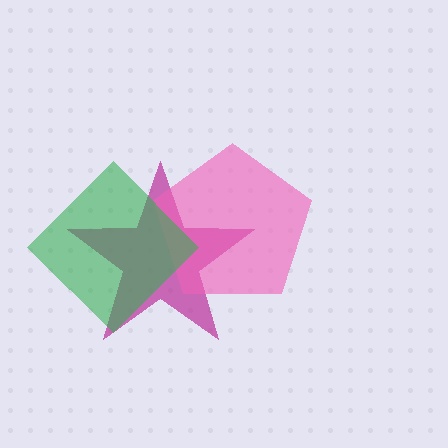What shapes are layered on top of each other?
The layered shapes are: a magenta star, a pink pentagon, a green diamond.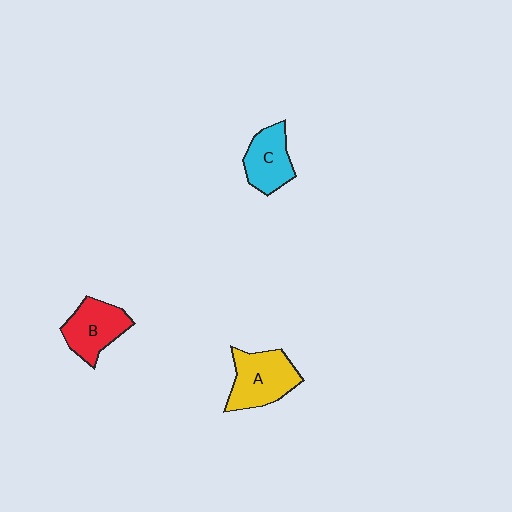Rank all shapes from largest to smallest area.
From largest to smallest: A (yellow), B (red), C (cyan).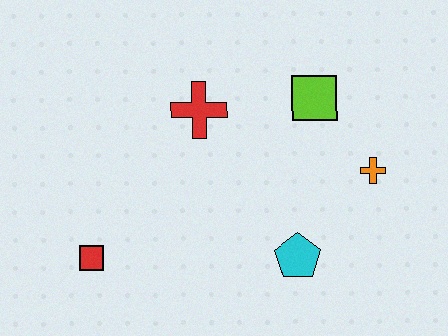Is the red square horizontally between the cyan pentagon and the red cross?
No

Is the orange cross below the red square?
No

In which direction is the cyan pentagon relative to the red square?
The cyan pentagon is to the right of the red square.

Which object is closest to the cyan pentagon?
The orange cross is closest to the cyan pentagon.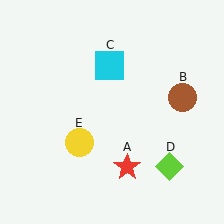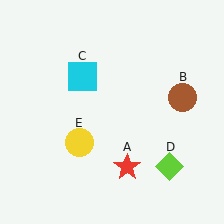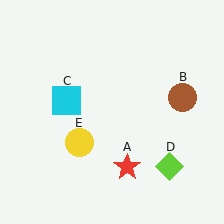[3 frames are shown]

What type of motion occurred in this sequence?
The cyan square (object C) rotated counterclockwise around the center of the scene.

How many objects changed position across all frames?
1 object changed position: cyan square (object C).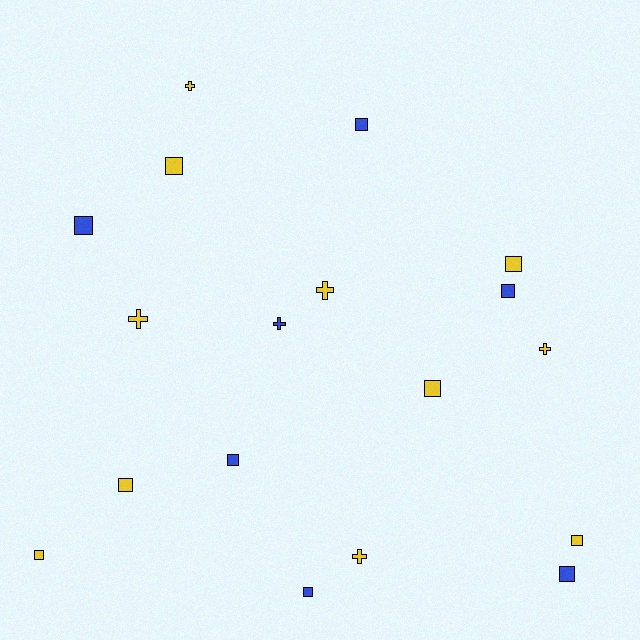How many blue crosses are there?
There is 1 blue cross.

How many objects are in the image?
There are 18 objects.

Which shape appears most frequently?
Square, with 12 objects.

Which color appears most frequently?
Yellow, with 11 objects.